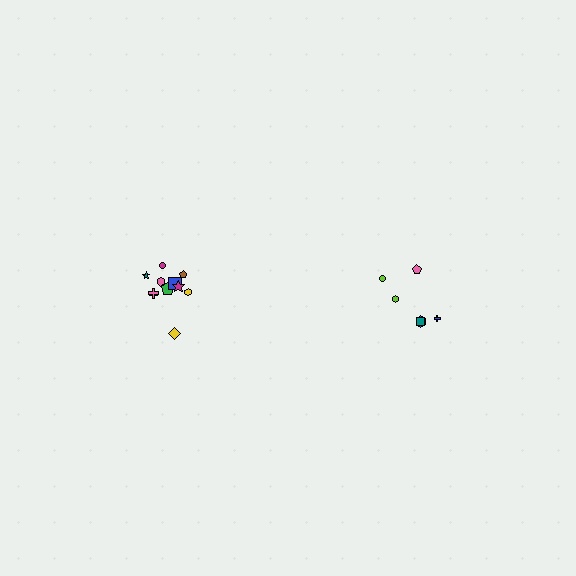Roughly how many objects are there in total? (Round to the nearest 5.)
Roughly 20 objects in total.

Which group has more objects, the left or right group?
The left group.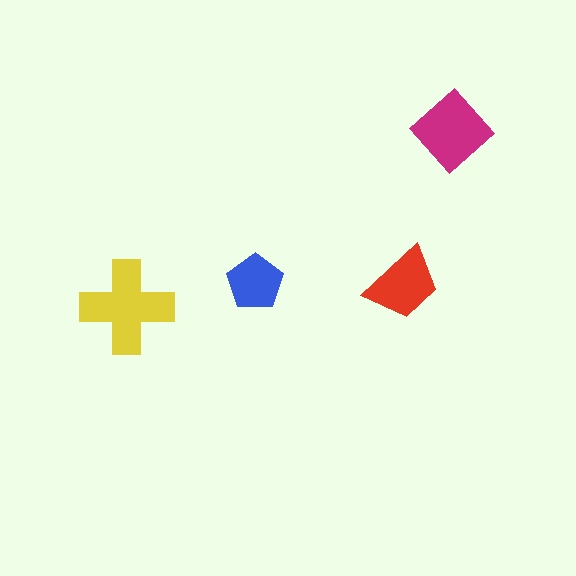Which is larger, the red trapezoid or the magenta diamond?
The magenta diamond.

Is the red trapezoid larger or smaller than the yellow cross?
Smaller.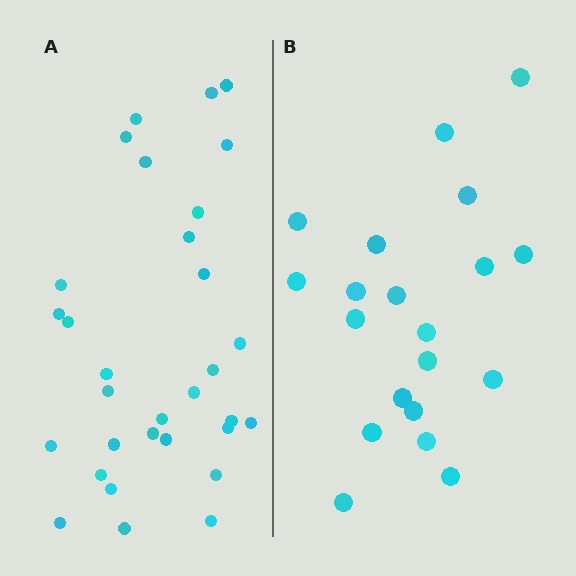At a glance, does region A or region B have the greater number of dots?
Region A (the left region) has more dots.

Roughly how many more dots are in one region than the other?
Region A has roughly 12 or so more dots than region B.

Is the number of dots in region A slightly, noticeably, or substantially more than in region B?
Region A has substantially more. The ratio is roughly 1.6 to 1.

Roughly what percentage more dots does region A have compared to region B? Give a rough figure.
About 55% more.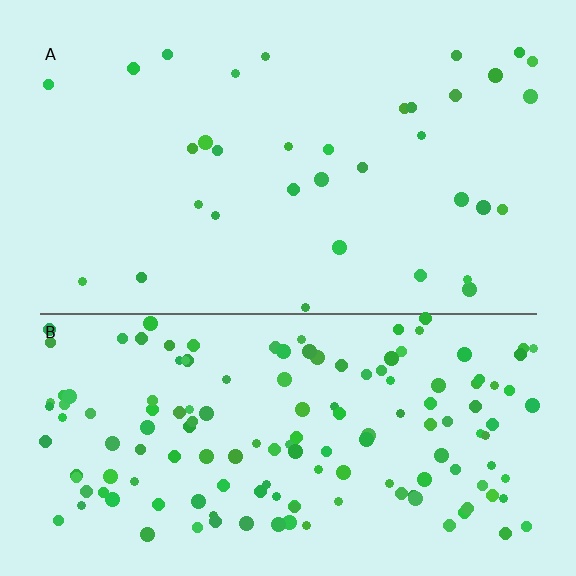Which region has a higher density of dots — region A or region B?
B (the bottom).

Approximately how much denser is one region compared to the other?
Approximately 4.4× — region B over region A.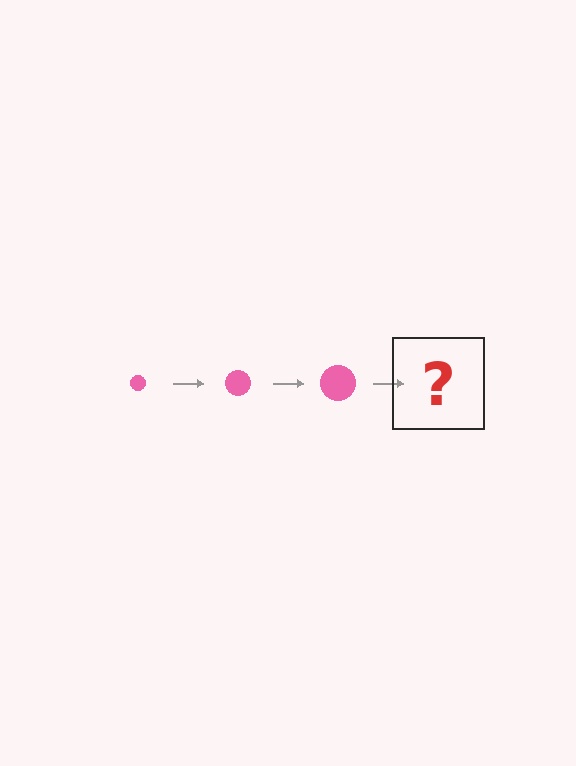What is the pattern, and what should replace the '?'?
The pattern is that the circle gets progressively larger each step. The '?' should be a pink circle, larger than the previous one.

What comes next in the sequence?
The next element should be a pink circle, larger than the previous one.